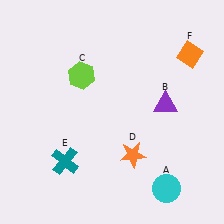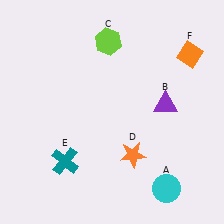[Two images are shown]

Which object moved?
The lime hexagon (C) moved up.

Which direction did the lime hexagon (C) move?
The lime hexagon (C) moved up.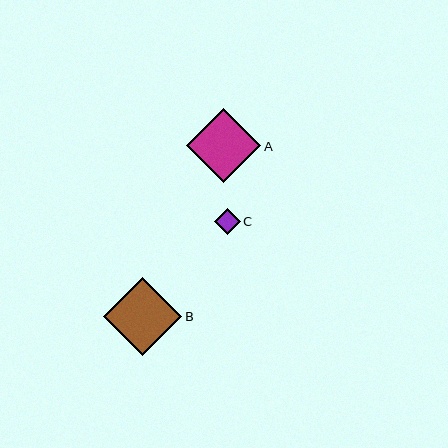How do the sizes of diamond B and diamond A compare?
Diamond B and diamond A are approximately the same size.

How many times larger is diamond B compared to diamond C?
Diamond B is approximately 3.0 times the size of diamond C.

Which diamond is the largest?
Diamond B is the largest with a size of approximately 78 pixels.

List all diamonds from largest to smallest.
From largest to smallest: B, A, C.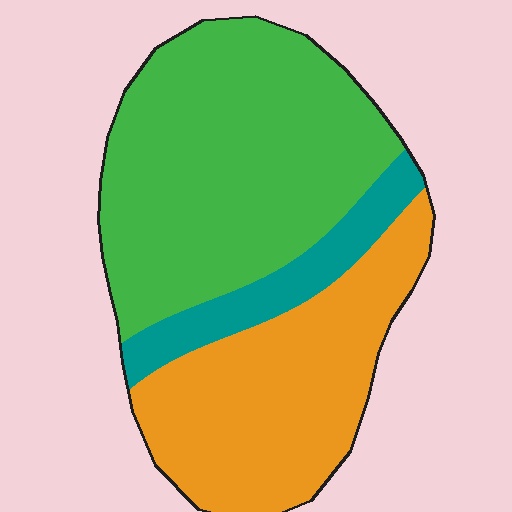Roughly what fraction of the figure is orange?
Orange takes up about three eighths (3/8) of the figure.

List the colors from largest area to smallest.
From largest to smallest: green, orange, teal.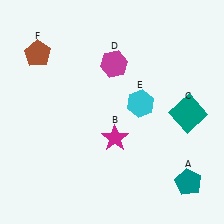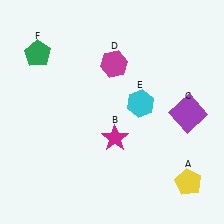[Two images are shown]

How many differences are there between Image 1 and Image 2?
There are 3 differences between the two images.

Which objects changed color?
A changed from teal to yellow. C changed from teal to purple. F changed from brown to green.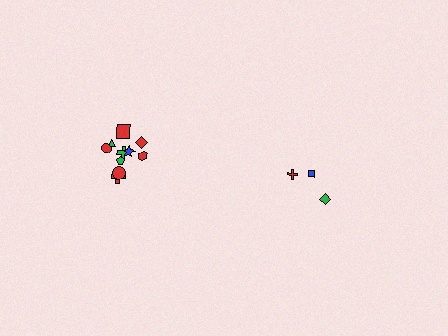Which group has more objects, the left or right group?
The left group.